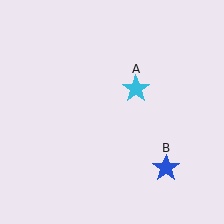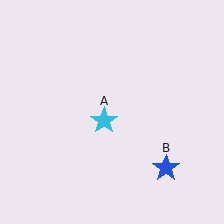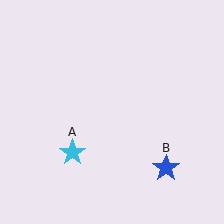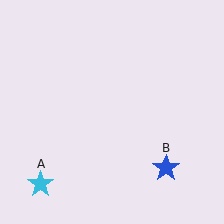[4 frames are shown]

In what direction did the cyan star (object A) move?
The cyan star (object A) moved down and to the left.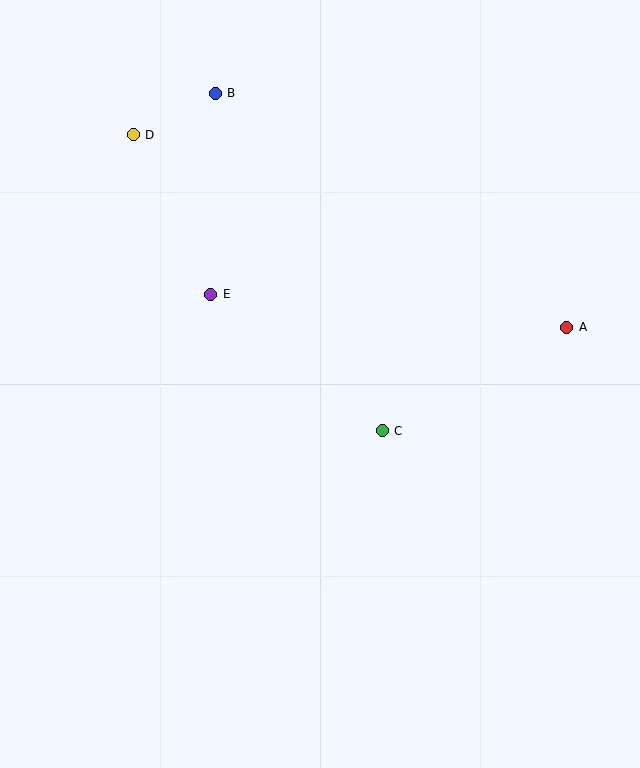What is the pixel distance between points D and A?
The distance between D and A is 475 pixels.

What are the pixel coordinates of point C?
Point C is at (382, 431).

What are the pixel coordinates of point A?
Point A is at (567, 327).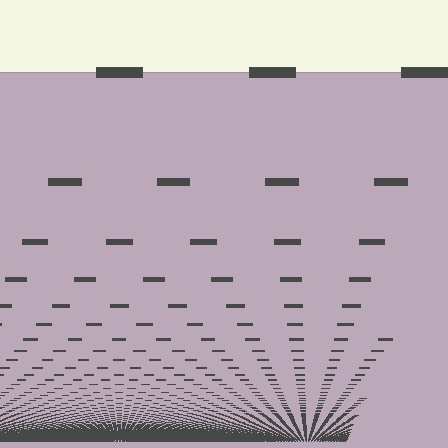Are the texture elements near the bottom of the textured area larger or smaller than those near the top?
Smaller. The gradient is inverted — elements near the bottom are smaller and denser.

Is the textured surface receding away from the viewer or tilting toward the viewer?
The surface appears to tilt toward the viewer. Texture elements get larger and sparser toward the top.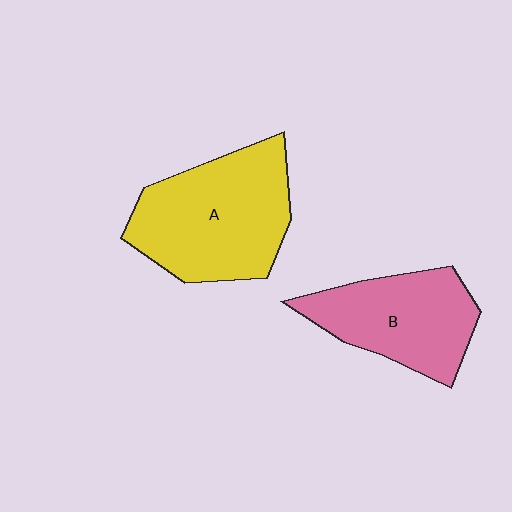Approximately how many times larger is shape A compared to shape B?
Approximately 1.3 times.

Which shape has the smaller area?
Shape B (pink).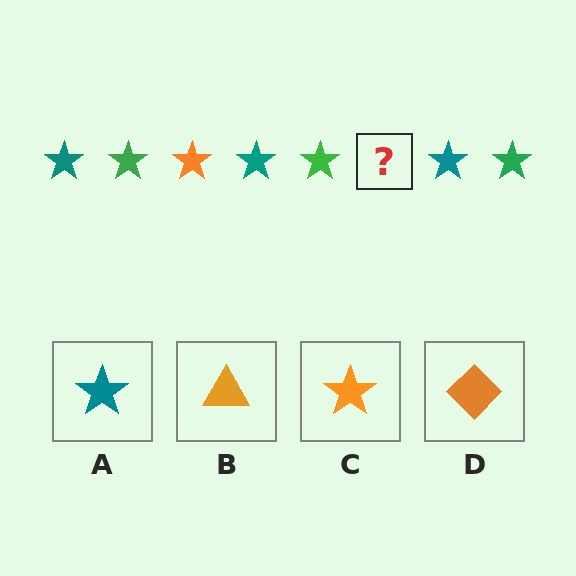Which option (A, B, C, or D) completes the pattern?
C.